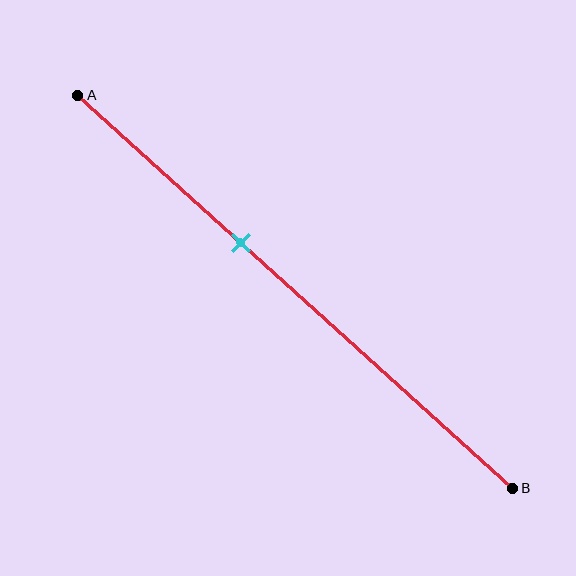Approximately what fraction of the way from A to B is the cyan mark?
The cyan mark is approximately 40% of the way from A to B.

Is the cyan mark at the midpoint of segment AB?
No, the mark is at about 40% from A, not at the 50% midpoint.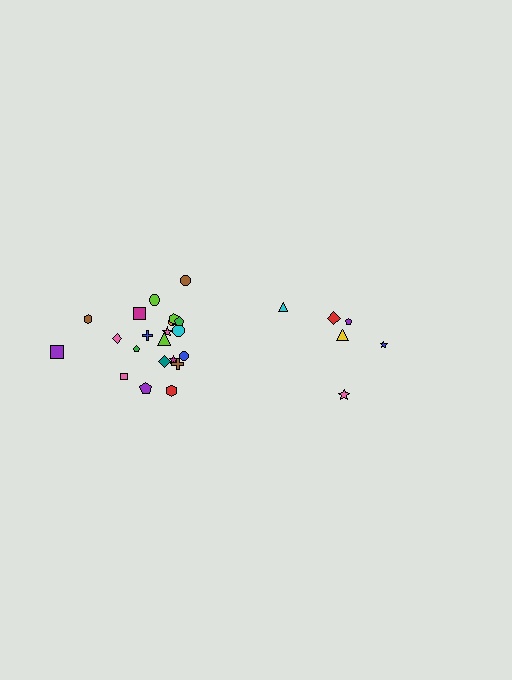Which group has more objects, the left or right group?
The left group.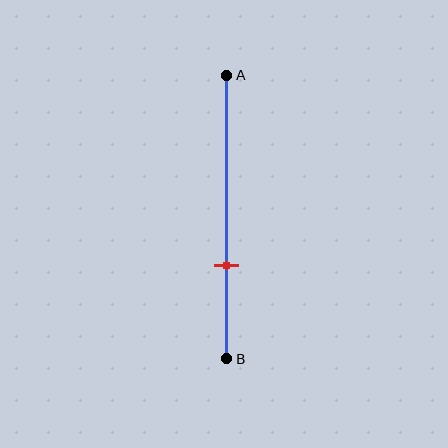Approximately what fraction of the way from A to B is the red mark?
The red mark is approximately 65% of the way from A to B.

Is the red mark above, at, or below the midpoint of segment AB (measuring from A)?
The red mark is below the midpoint of segment AB.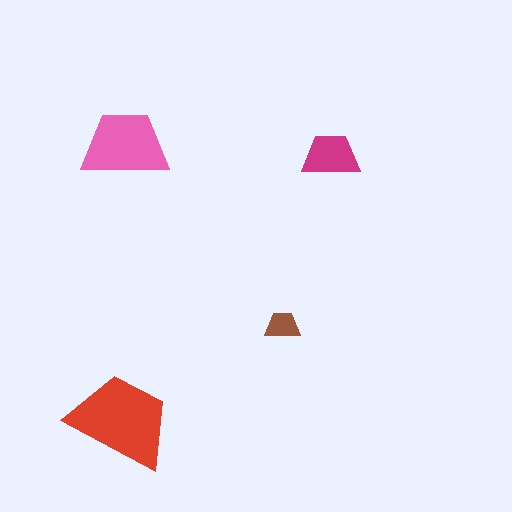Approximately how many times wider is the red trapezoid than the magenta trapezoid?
About 2 times wider.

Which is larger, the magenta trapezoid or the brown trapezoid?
The magenta one.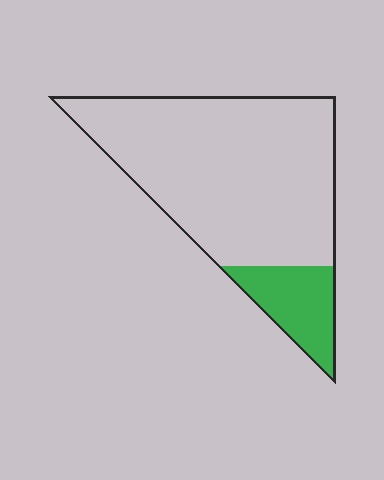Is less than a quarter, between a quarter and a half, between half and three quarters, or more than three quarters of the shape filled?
Less than a quarter.